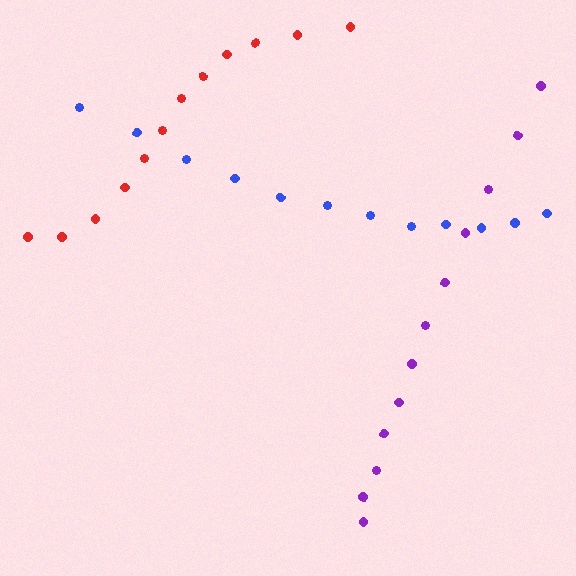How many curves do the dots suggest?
There are 3 distinct paths.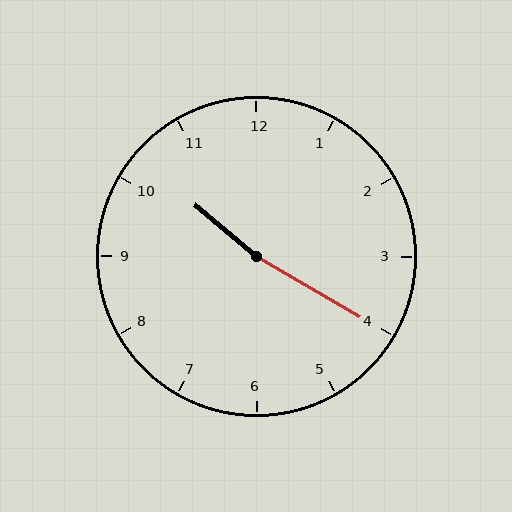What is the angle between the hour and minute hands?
Approximately 170 degrees.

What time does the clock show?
10:20.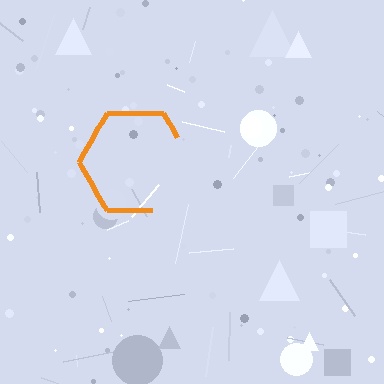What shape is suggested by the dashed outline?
The dashed outline suggests a hexagon.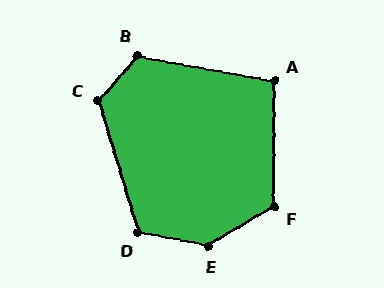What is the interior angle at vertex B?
Approximately 121 degrees (obtuse).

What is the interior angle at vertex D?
Approximately 118 degrees (obtuse).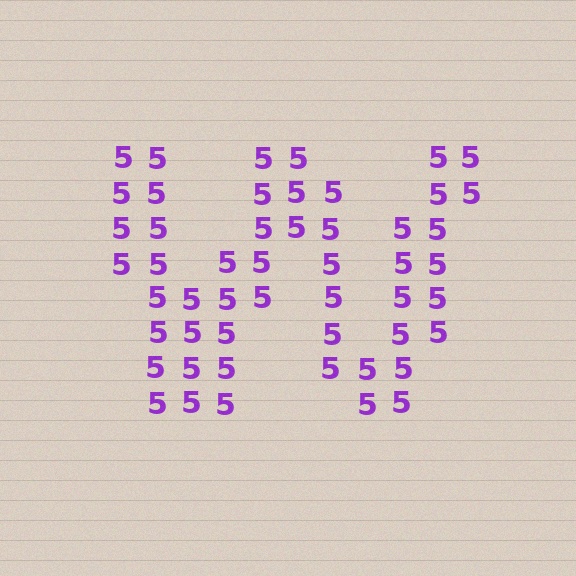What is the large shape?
The large shape is the letter W.